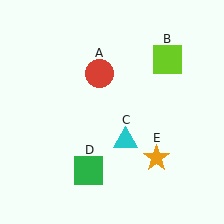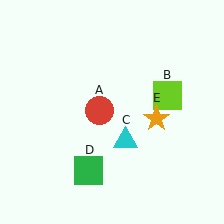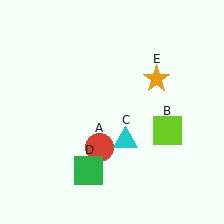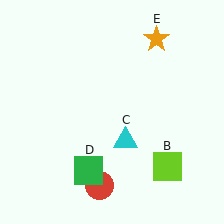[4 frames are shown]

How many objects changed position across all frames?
3 objects changed position: red circle (object A), lime square (object B), orange star (object E).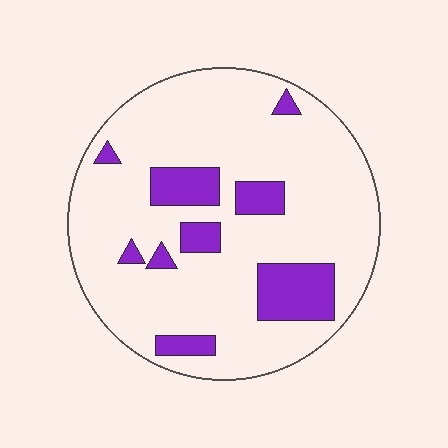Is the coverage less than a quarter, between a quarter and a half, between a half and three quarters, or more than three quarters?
Less than a quarter.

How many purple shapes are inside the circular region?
9.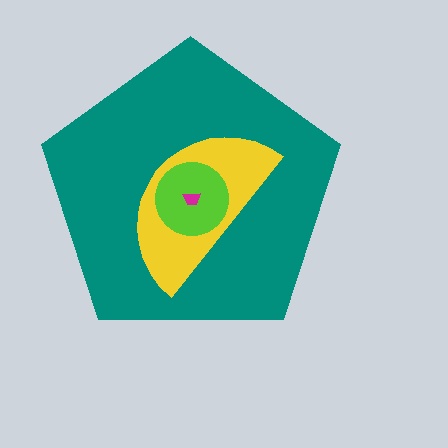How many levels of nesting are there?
4.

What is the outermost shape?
The teal pentagon.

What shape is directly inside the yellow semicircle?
The lime circle.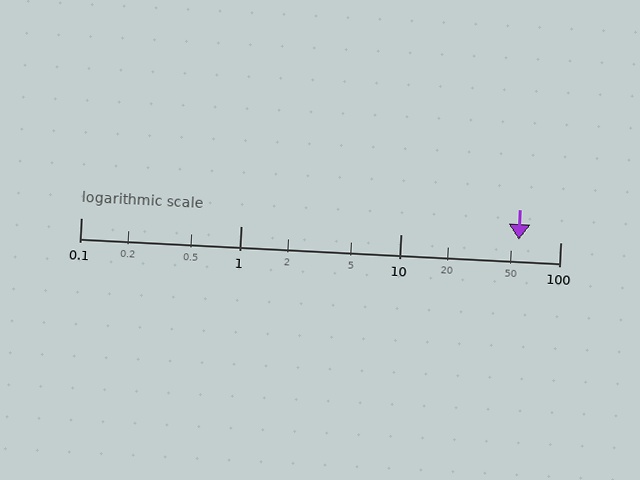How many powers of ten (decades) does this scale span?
The scale spans 3 decades, from 0.1 to 100.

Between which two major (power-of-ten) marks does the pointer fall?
The pointer is between 10 and 100.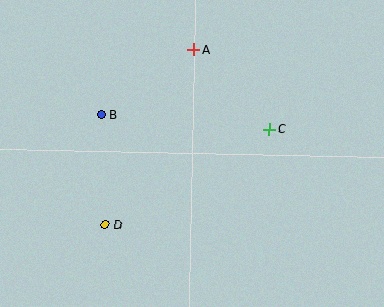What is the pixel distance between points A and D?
The distance between A and D is 196 pixels.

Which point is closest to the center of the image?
Point C at (269, 129) is closest to the center.